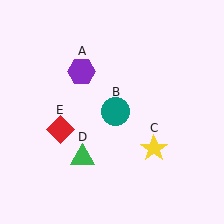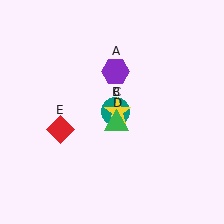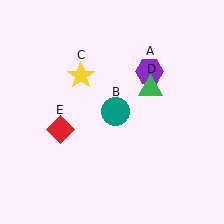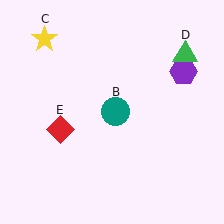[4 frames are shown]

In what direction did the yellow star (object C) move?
The yellow star (object C) moved up and to the left.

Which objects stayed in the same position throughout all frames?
Teal circle (object B) and red diamond (object E) remained stationary.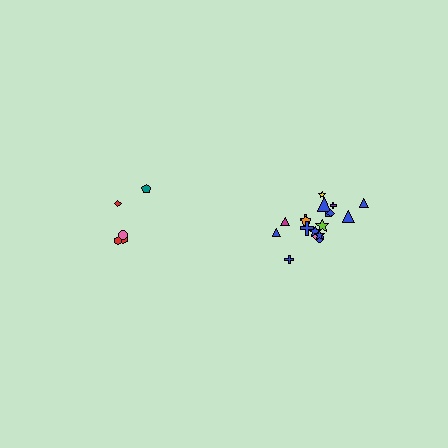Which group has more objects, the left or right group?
The right group.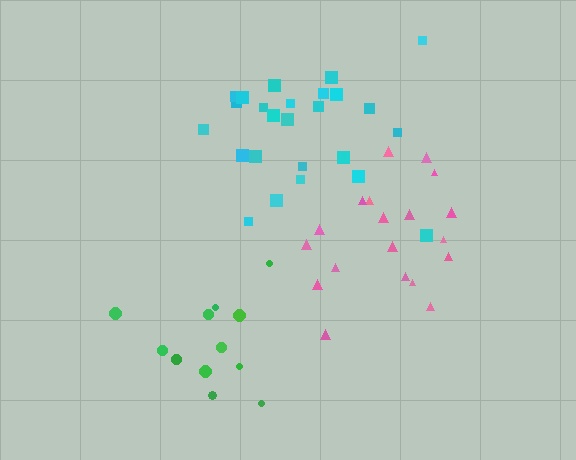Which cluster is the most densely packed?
Cyan.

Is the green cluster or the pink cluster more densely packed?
Pink.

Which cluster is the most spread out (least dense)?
Green.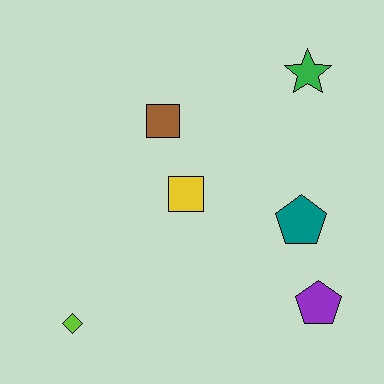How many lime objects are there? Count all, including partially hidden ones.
There is 1 lime object.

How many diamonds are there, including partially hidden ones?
There is 1 diamond.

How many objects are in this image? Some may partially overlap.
There are 6 objects.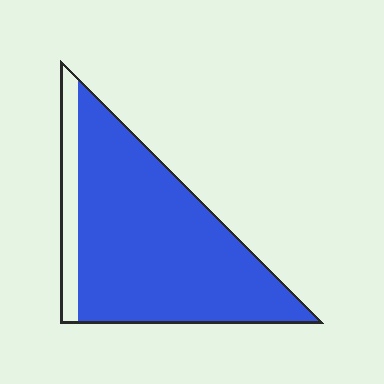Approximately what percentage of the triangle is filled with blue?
Approximately 85%.